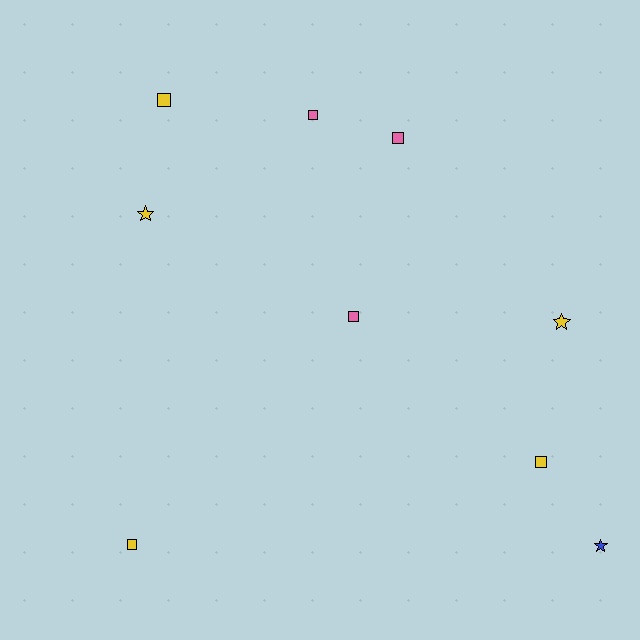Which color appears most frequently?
Yellow, with 5 objects.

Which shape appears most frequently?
Square, with 6 objects.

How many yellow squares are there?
There are 3 yellow squares.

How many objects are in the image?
There are 9 objects.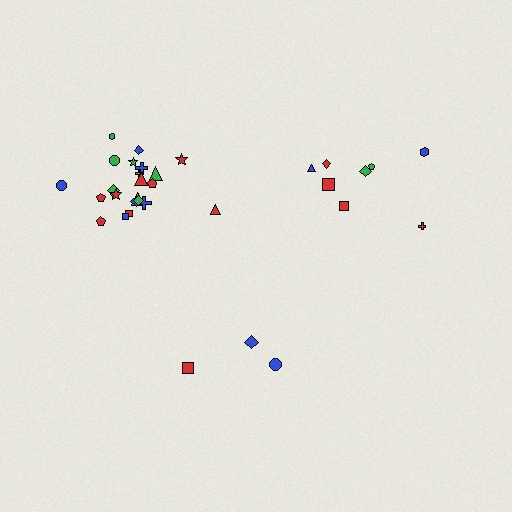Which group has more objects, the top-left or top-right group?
The top-left group.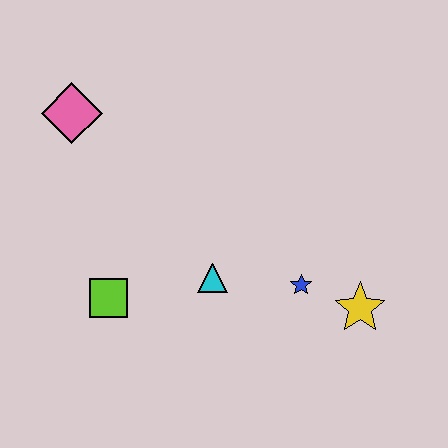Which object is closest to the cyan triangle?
The blue star is closest to the cyan triangle.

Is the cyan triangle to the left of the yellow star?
Yes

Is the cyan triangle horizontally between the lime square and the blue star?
Yes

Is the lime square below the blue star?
Yes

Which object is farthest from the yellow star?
The pink diamond is farthest from the yellow star.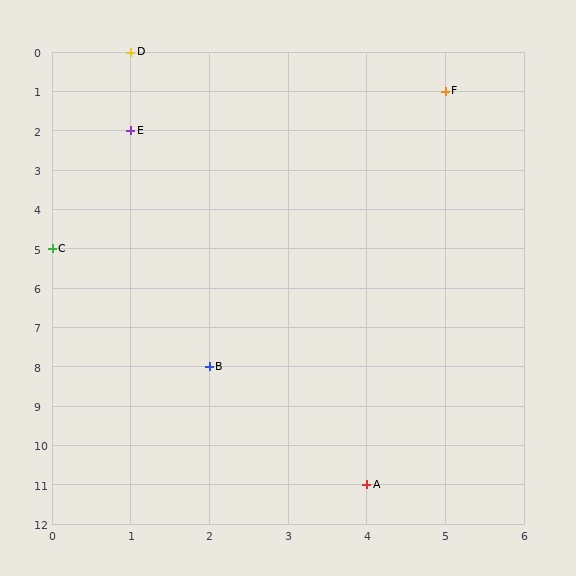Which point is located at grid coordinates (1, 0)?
Point D is at (1, 0).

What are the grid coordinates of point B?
Point B is at grid coordinates (2, 8).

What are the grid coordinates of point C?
Point C is at grid coordinates (0, 5).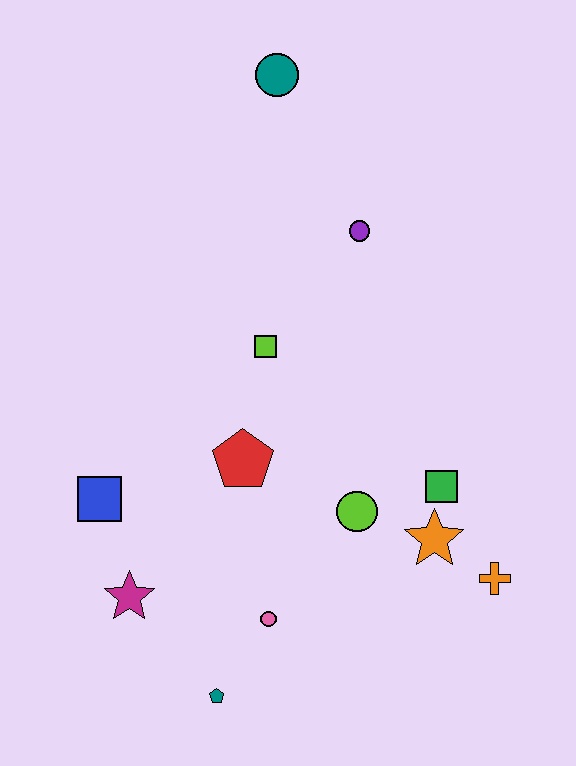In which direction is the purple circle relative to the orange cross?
The purple circle is above the orange cross.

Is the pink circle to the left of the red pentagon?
No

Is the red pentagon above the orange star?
Yes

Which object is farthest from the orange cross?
The teal circle is farthest from the orange cross.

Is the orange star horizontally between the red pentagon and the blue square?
No